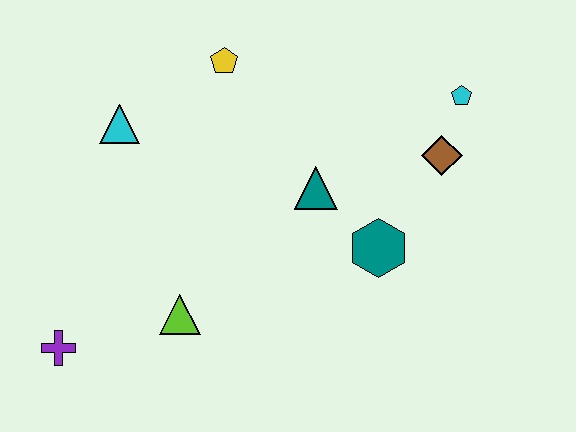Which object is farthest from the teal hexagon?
The purple cross is farthest from the teal hexagon.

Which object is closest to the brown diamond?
The cyan pentagon is closest to the brown diamond.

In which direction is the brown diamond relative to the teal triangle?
The brown diamond is to the right of the teal triangle.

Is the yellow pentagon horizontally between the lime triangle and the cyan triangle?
No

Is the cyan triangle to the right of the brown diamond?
No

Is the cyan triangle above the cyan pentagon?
No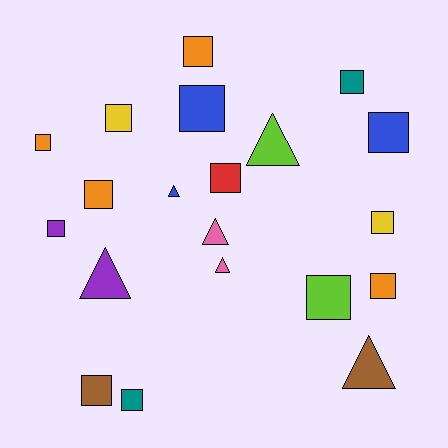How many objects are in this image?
There are 20 objects.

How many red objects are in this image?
There is 1 red object.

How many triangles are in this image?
There are 6 triangles.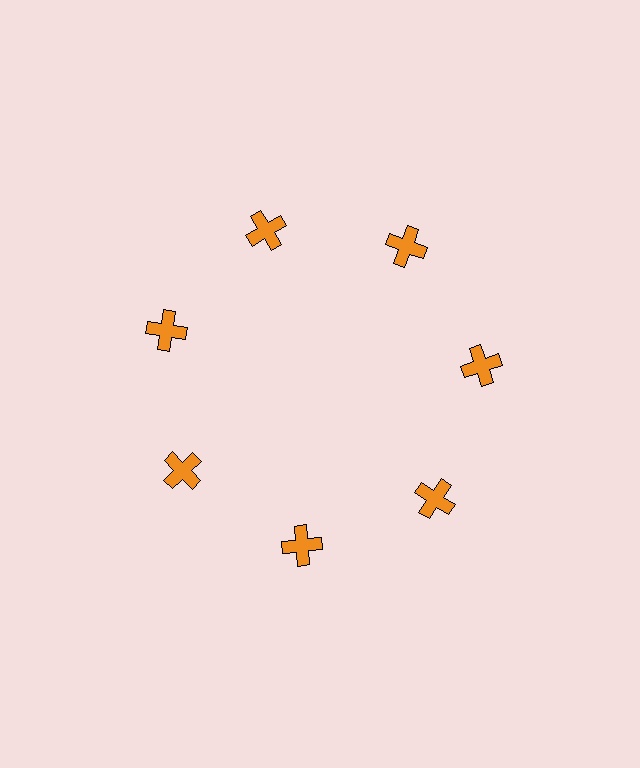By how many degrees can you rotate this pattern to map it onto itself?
The pattern maps onto itself every 51 degrees of rotation.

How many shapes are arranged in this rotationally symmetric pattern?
There are 7 shapes, arranged in 7 groups of 1.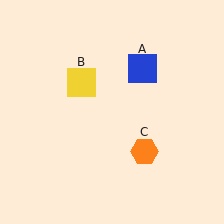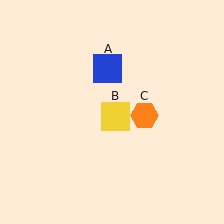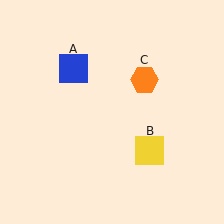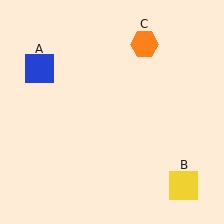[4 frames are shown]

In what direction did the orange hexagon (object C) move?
The orange hexagon (object C) moved up.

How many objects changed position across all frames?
3 objects changed position: blue square (object A), yellow square (object B), orange hexagon (object C).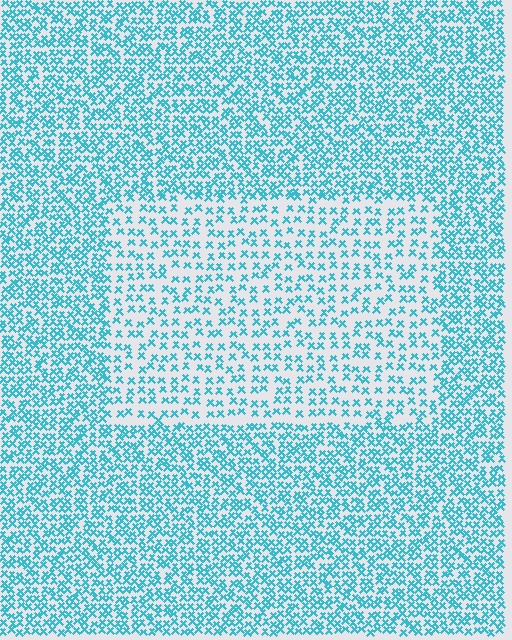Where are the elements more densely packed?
The elements are more densely packed outside the rectangle boundary.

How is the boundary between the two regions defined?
The boundary is defined by a change in element density (approximately 1.9x ratio). All elements are the same color, size, and shape.